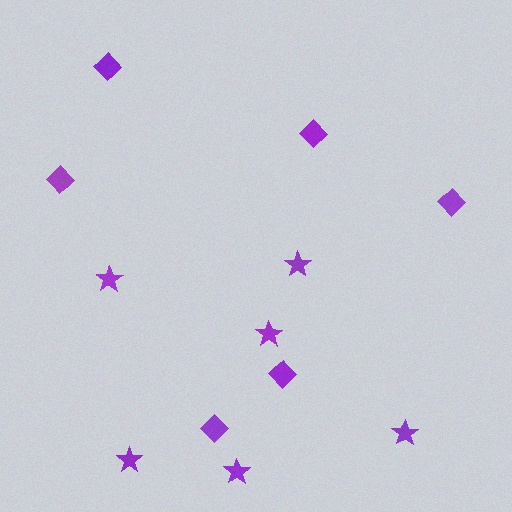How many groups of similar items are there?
There are 2 groups: one group of stars (6) and one group of diamonds (6).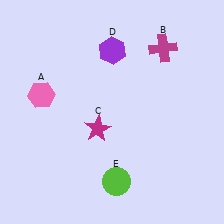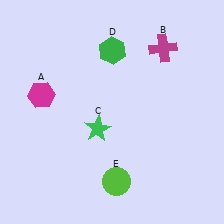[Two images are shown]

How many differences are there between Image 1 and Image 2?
There are 3 differences between the two images.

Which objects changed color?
A changed from pink to magenta. C changed from magenta to green. D changed from purple to green.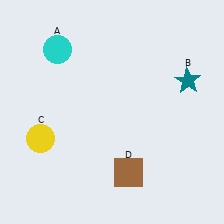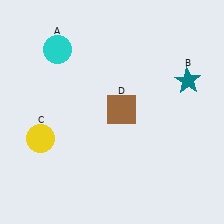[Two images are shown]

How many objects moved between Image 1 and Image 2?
1 object moved between the two images.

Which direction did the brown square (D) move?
The brown square (D) moved up.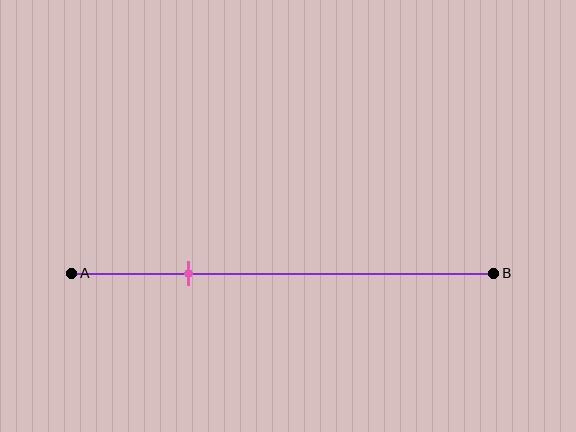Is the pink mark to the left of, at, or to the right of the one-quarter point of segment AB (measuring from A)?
The pink mark is approximately at the one-quarter point of segment AB.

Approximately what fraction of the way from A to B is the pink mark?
The pink mark is approximately 30% of the way from A to B.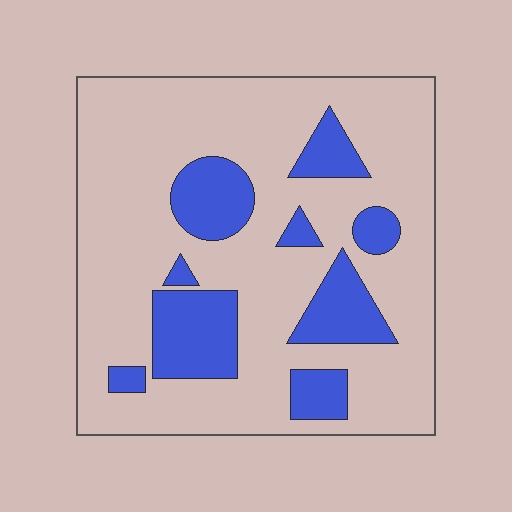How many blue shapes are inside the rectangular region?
9.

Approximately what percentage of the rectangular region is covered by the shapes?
Approximately 25%.